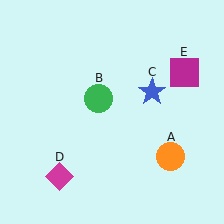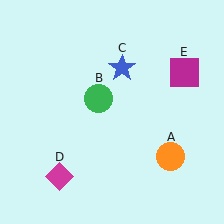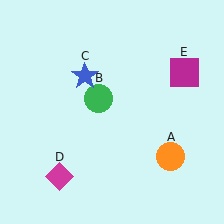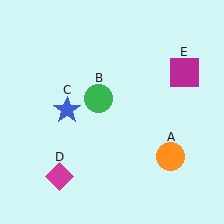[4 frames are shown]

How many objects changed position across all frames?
1 object changed position: blue star (object C).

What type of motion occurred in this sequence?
The blue star (object C) rotated counterclockwise around the center of the scene.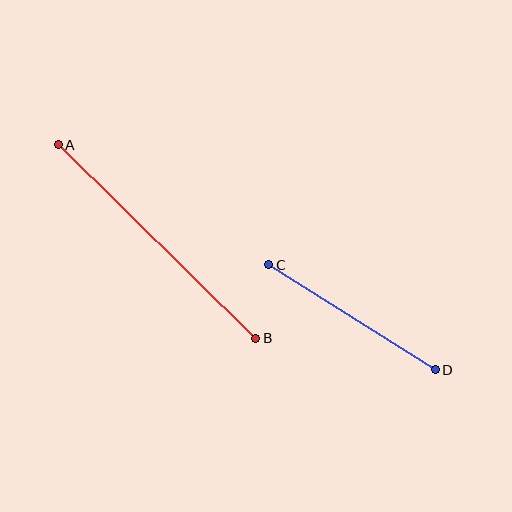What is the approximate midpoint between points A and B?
The midpoint is at approximately (157, 242) pixels.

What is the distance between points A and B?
The distance is approximately 276 pixels.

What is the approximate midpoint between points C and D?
The midpoint is at approximately (352, 317) pixels.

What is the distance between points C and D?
The distance is approximately 197 pixels.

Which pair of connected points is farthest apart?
Points A and B are farthest apart.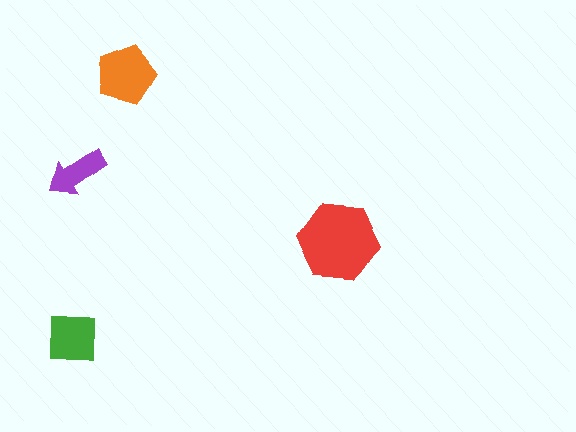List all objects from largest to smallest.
The red hexagon, the orange pentagon, the green square, the purple arrow.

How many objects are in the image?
There are 4 objects in the image.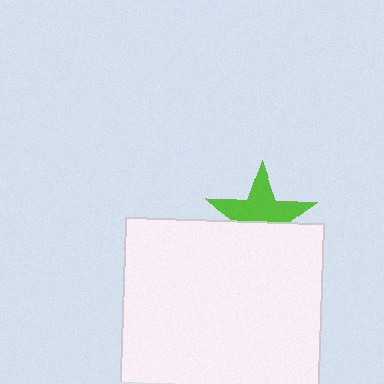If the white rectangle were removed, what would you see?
You would see the complete lime star.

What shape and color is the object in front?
The object in front is a white rectangle.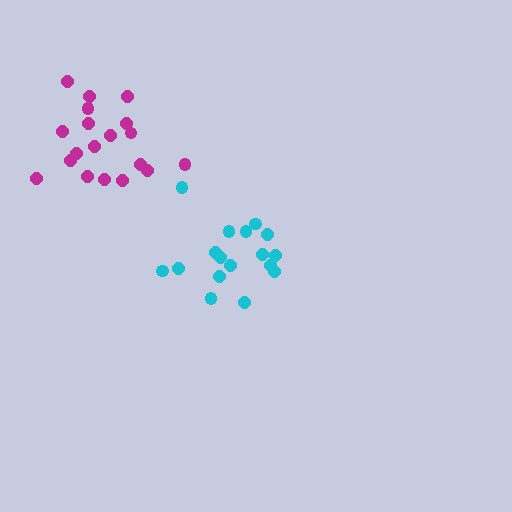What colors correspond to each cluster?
The clusters are colored: cyan, magenta.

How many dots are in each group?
Group 1: 17 dots, Group 2: 19 dots (36 total).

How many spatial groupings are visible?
There are 2 spatial groupings.